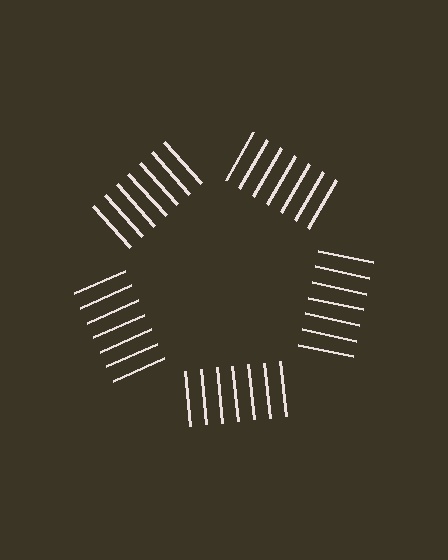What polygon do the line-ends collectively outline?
An illusory pentagon — the line segments terminate on its edges but no continuous stroke is drawn.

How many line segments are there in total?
35 — 7 along each of the 5 edges.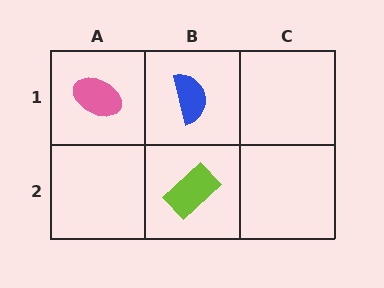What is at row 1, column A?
A pink ellipse.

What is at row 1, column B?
A blue semicircle.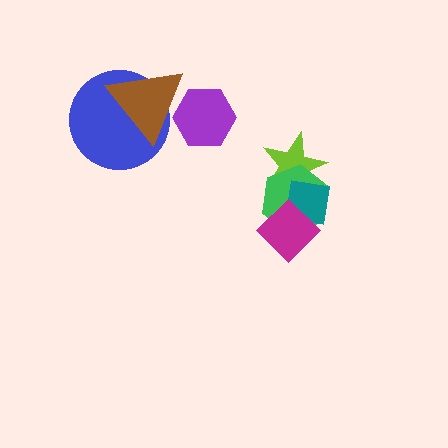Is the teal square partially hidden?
Yes, it is partially covered by another shape.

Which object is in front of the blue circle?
The brown triangle is in front of the blue circle.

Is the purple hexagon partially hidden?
Yes, it is partially covered by another shape.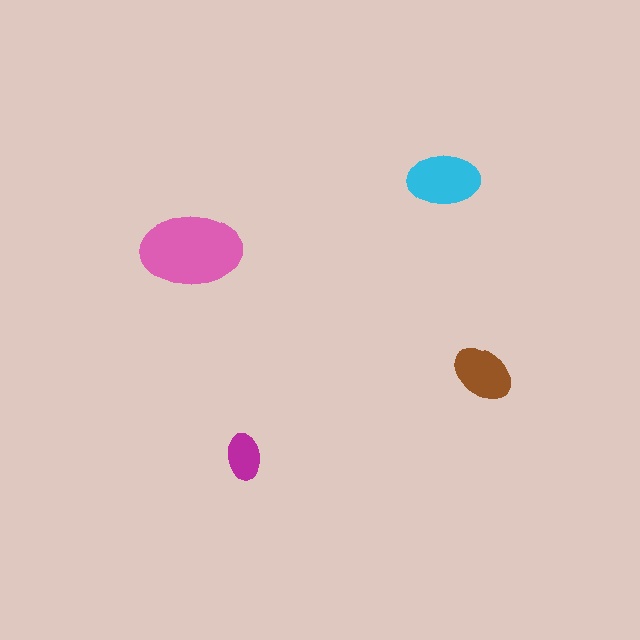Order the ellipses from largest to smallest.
the pink one, the cyan one, the brown one, the magenta one.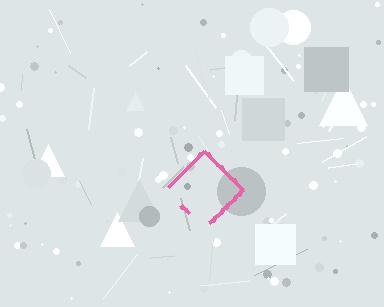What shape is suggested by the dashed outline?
The dashed outline suggests a diamond.